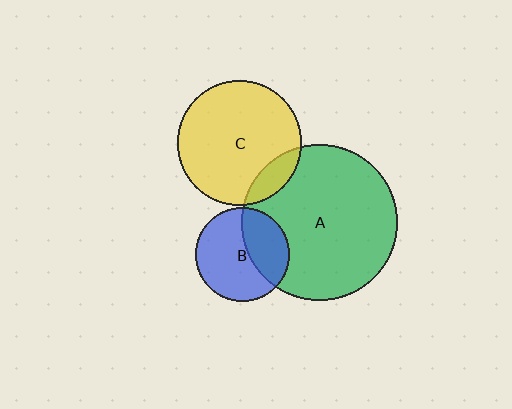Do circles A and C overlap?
Yes.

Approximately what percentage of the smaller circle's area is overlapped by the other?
Approximately 15%.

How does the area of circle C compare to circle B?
Approximately 1.8 times.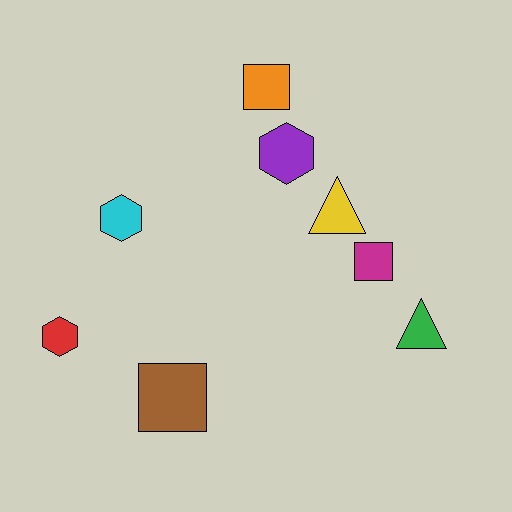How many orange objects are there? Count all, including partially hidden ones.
There is 1 orange object.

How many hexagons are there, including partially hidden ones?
There are 3 hexagons.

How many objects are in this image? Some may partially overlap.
There are 8 objects.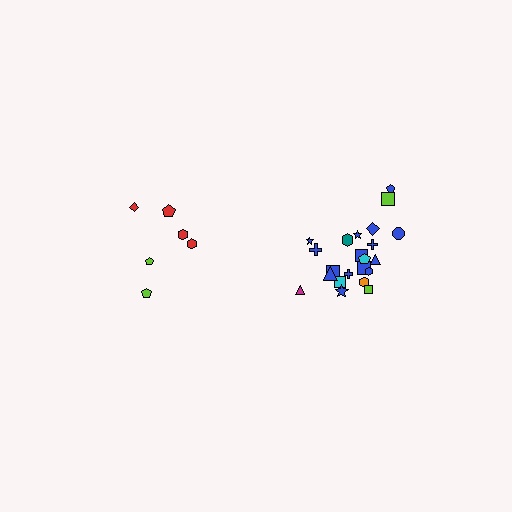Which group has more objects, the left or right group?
The right group.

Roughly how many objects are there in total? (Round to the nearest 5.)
Roughly 30 objects in total.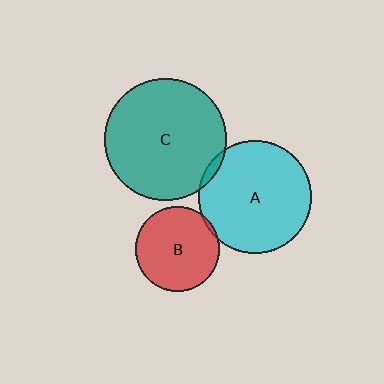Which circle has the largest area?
Circle C (teal).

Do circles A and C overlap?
Yes.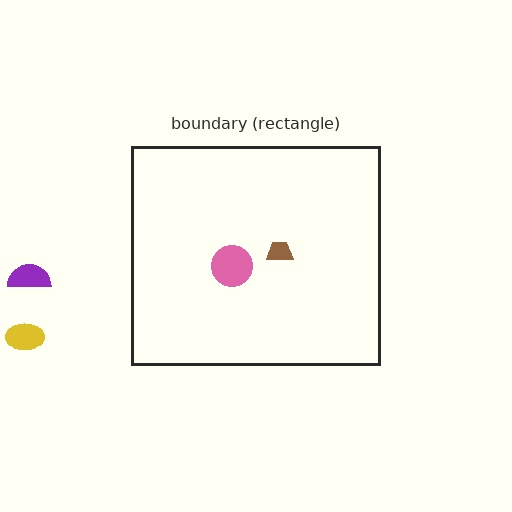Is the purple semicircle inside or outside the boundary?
Outside.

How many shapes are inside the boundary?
2 inside, 2 outside.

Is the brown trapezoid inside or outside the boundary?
Inside.